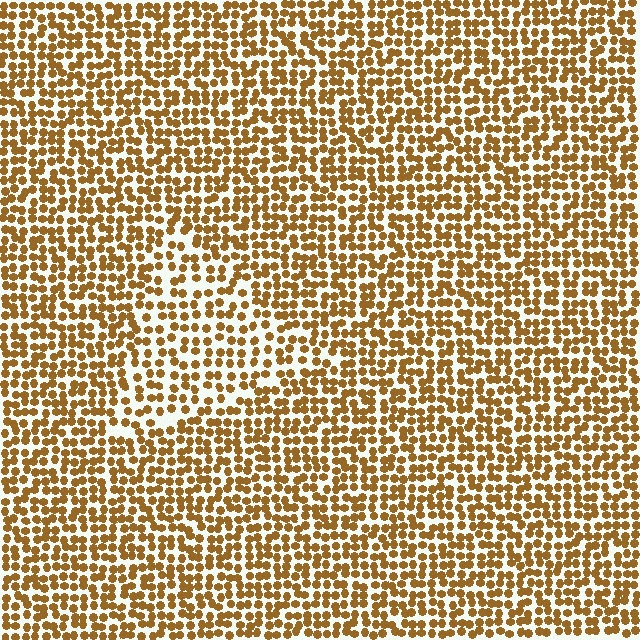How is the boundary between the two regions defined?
The boundary is defined by a change in element density (approximately 1.5x ratio). All elements are the same color, size, and shape.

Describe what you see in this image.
The image contains small brown elements arranged at two different densities. A triangle-shaped region is visible where the elements are less densely packed than the surrounding area.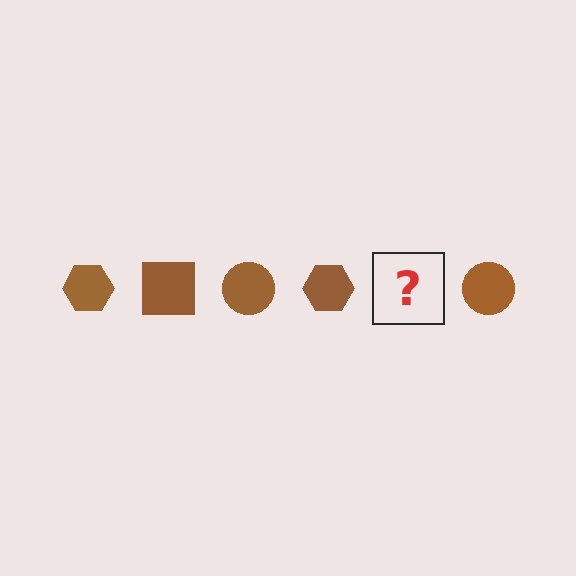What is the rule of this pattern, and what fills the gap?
The rule is that the pattern cycles through hexagon, square, circle shapes in brown. The gap should be filled with a brown square.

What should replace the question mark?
The question mark should be replaced with a brown square.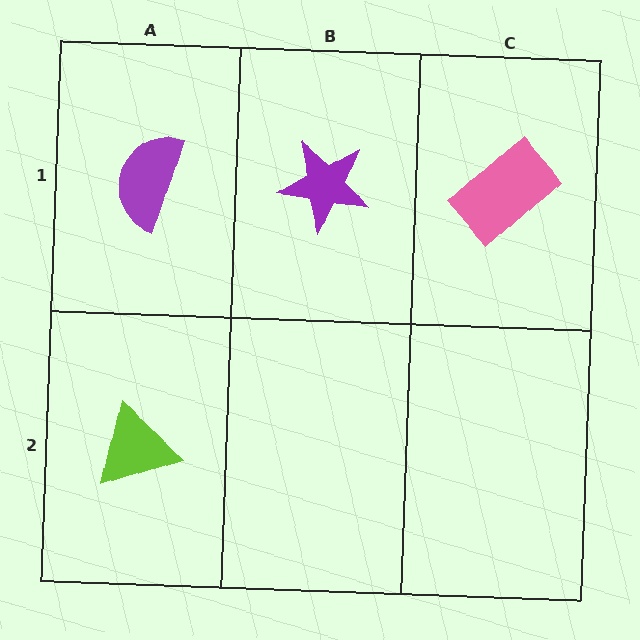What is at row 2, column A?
A lime triangle.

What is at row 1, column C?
A pink rectangle.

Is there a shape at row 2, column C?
No, that cell is empty.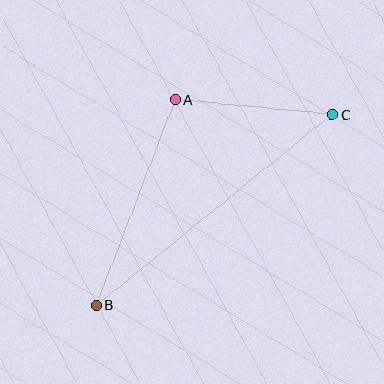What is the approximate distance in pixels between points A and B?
The distance between A and B is approximately 220 pixels.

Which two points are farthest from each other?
Points B and C are farthest from each other.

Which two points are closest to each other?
Points A and C are closest to each other.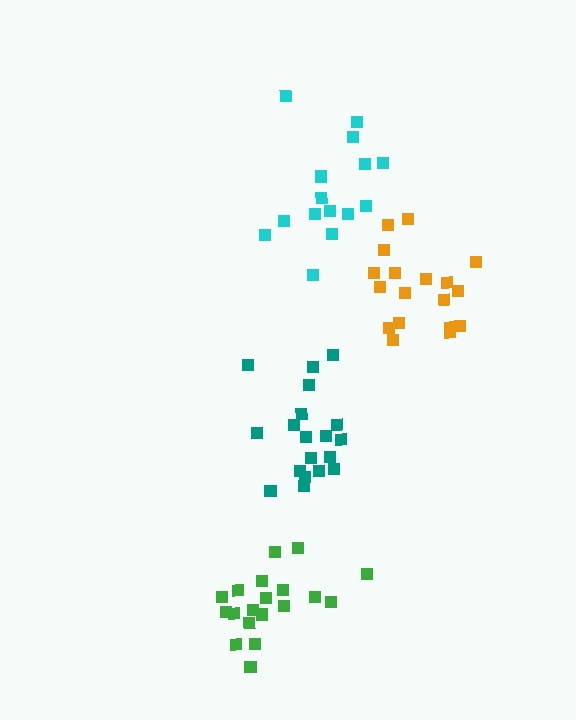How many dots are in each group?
Group 1: 19 dots, Group 2: 15 dots, Group 3: 19 dots, Group 4: 18 dots (71 total).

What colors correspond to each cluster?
The clusters are colored: green, cyan, teal, orange.